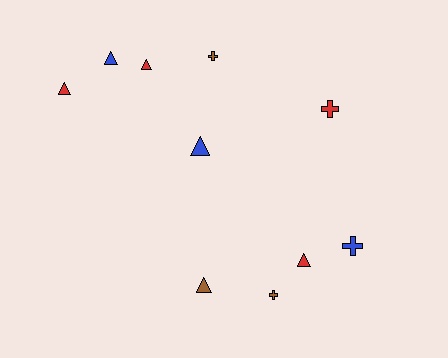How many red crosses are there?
There is 1 red cross.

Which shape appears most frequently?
Triangle, with 6 objects.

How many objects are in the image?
There are 10 objects.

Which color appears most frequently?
Red, with 4 objects.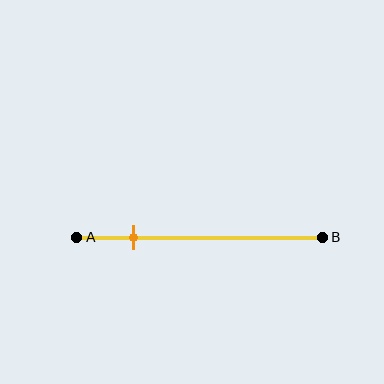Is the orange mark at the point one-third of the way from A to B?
No, the mark is at about 25% from A, not at the 33% one-third point.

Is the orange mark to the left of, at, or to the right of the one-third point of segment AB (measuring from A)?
The orange mark is to the left of the one-third point of segment AB.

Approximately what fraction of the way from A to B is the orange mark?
The orange mark is approximately 25% of the way from A to B.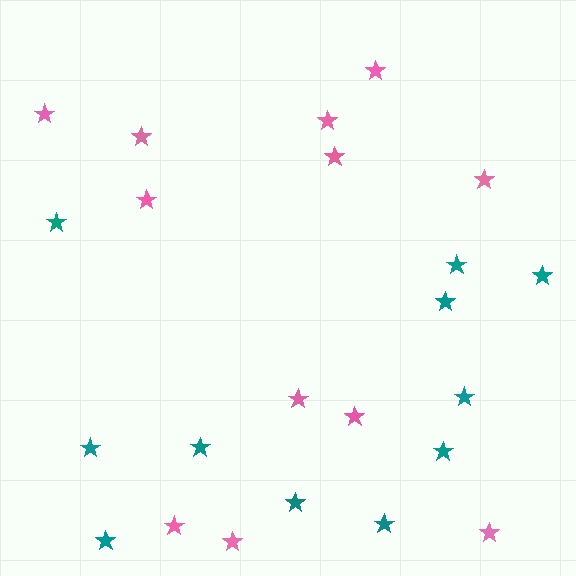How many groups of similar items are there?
There are 2 groups: one group of pink stars (12) and one group of teal stars (11).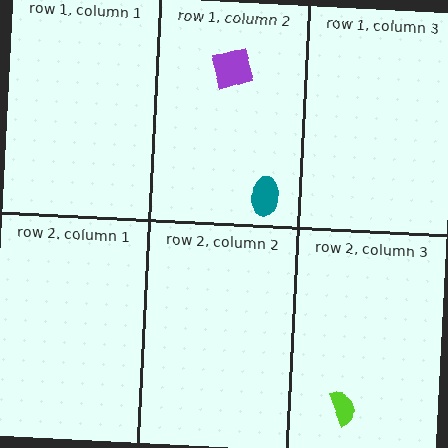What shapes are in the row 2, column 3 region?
The lime semicircle.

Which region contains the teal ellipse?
The row 1, column 2 region.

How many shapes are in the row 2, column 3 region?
1.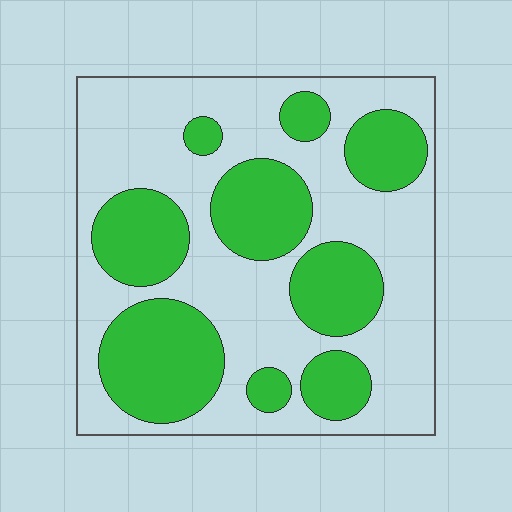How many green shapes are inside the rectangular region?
9.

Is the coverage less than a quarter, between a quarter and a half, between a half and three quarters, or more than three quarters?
Between a quarter and a half.